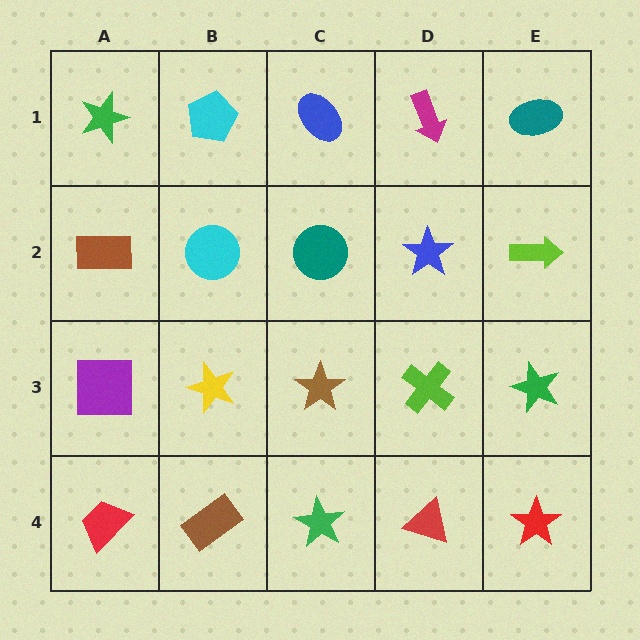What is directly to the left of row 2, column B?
A brown rectangle.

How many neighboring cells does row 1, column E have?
2.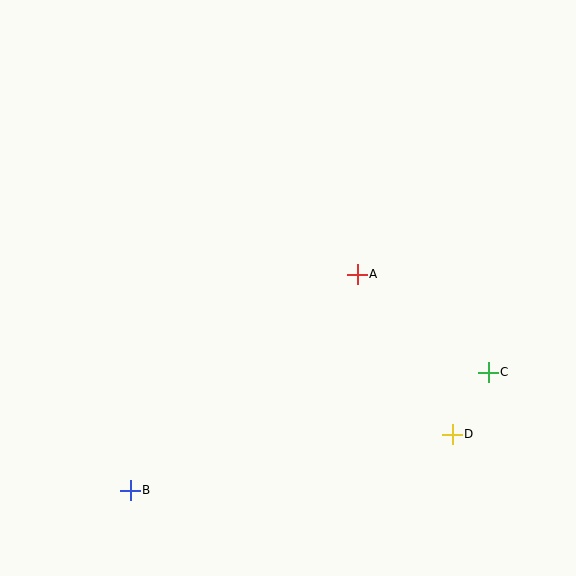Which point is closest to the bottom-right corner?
Point D is closest to the bottom-right corner.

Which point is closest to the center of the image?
Point A at (357, 274) is closest to the center.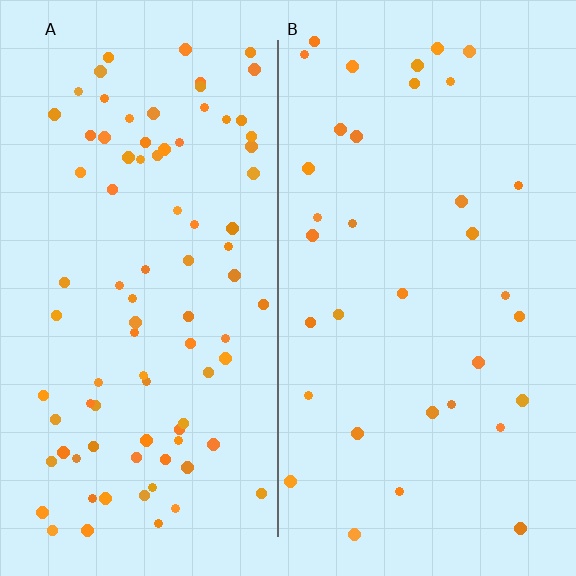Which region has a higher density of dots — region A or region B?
A (the left).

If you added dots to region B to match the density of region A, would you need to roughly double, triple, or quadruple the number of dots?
Approximately triple.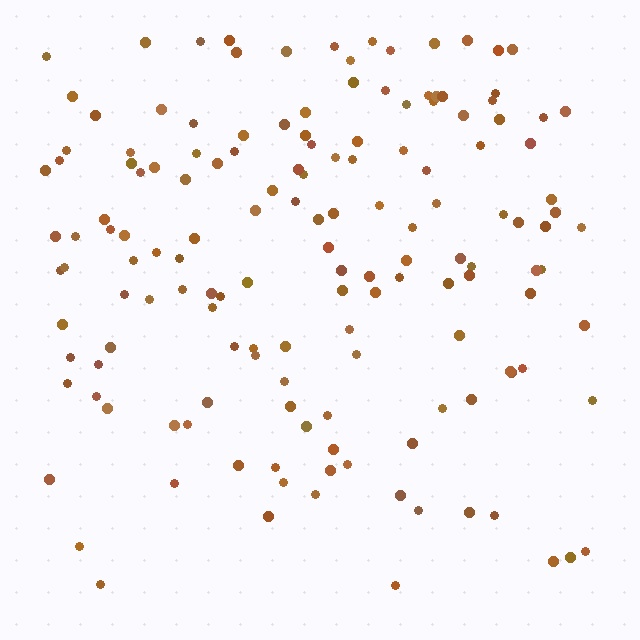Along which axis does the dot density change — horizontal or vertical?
Vertical.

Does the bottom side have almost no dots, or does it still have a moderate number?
Still a moderate number, just noticeably fewer than the top.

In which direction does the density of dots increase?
From bottom to top, with the top side densest.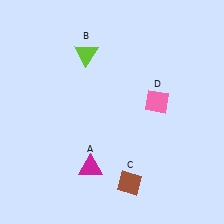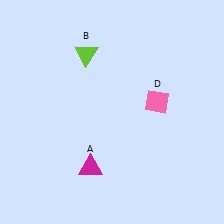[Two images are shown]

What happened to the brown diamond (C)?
The brown diamond (C) was removed in Image 2. It was in the bottom-right area of Image 1.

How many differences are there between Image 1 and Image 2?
There is 1 difference between the two images.